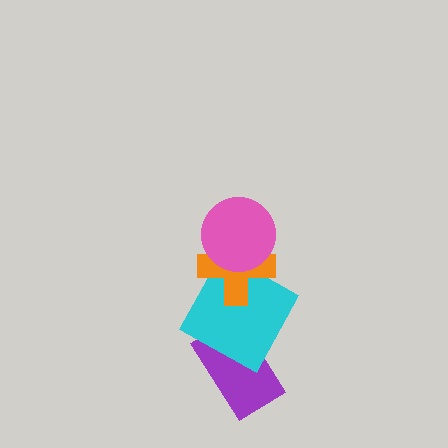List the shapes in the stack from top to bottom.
From top to bottom: the pink circle, the orange cross, the cyan square, the purple rectangle.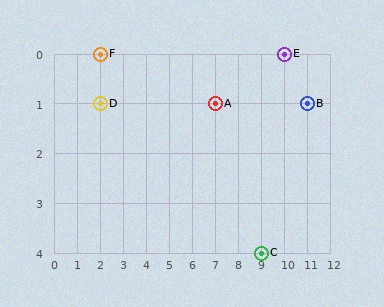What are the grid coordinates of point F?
Point F is at grid coordinates (2, 0).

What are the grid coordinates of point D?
Point D is at grid coordinates (2, 1).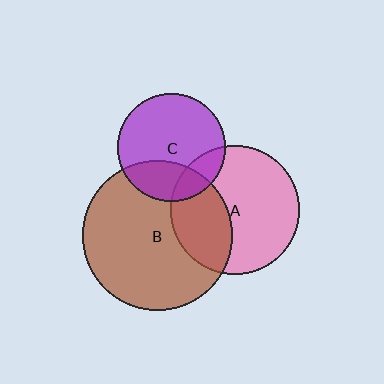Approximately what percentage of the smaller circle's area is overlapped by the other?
Approximately 35%.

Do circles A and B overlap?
Yes.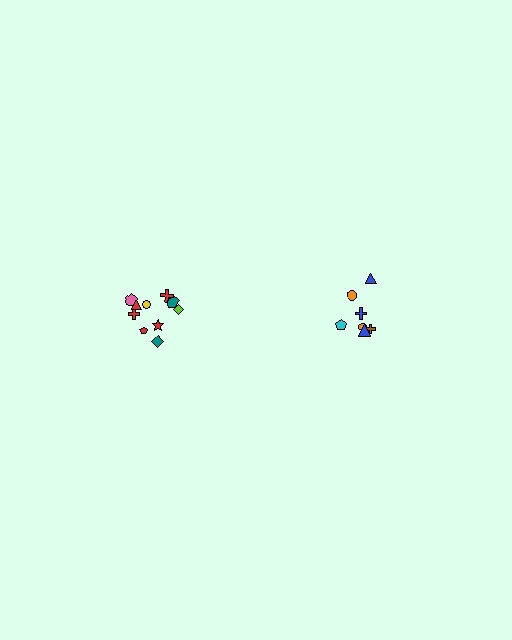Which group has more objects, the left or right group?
The left group.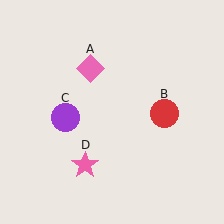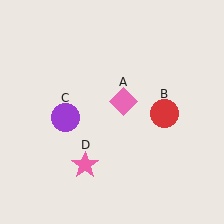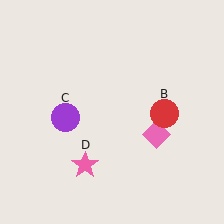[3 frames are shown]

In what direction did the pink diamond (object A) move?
The pink diamond (object A) moved down and to the right.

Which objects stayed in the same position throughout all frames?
Red circle (object B) and purple circle (object C) and pink star (object D) remained stationary.